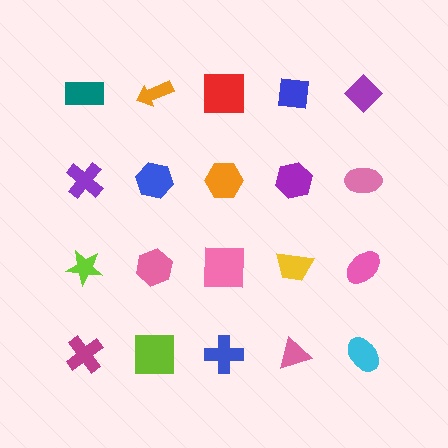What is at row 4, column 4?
A pink triangle.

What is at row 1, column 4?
A blue square.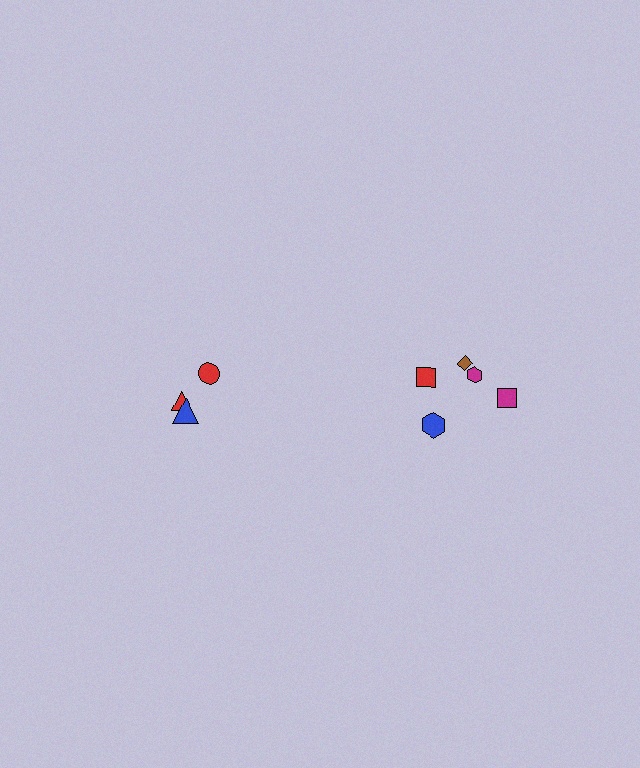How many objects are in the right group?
There are 5 objects.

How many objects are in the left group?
There are 3 objects.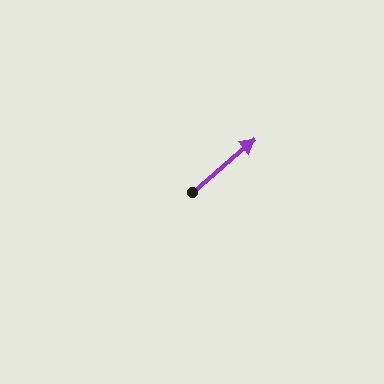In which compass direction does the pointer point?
Northeast.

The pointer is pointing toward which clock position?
Roughly 2 o'clock.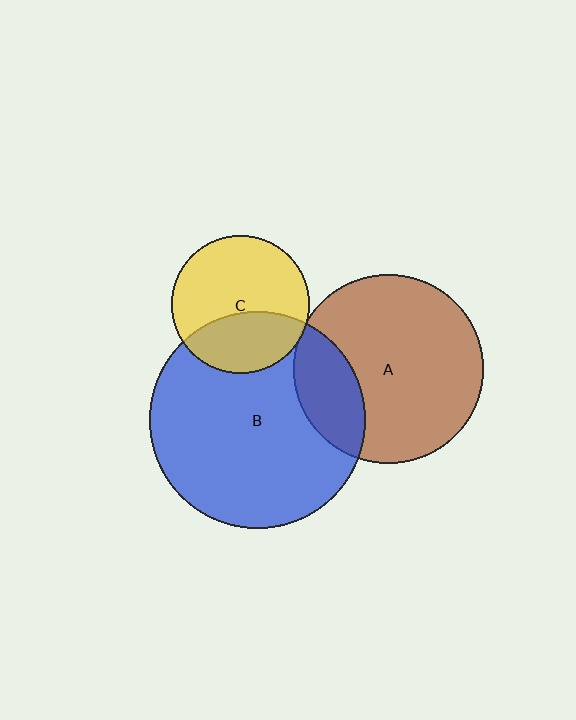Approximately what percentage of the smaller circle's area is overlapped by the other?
Approximately 35%.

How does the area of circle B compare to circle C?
Approximately 2.5 times.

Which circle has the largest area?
Circle B (blue).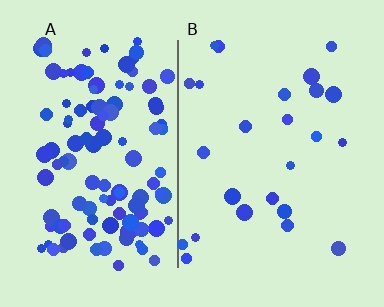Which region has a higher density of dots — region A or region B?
A (the left).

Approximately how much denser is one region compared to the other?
Approximately 4.7× — region A over region B.